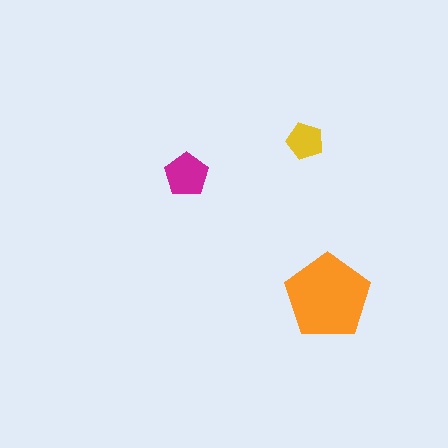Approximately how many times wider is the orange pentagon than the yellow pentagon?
About 2.5 times wider.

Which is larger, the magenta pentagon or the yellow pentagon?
The magenta one.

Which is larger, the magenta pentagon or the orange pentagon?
The orange one.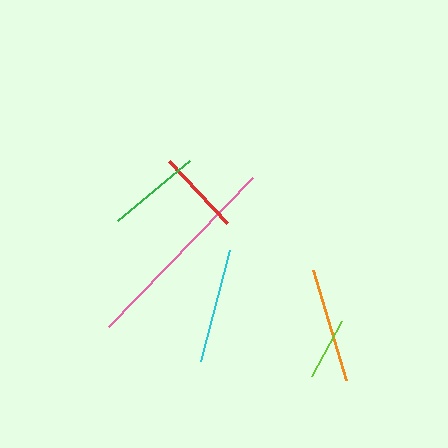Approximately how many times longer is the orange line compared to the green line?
The orange line is approximately 1.2 times the length of the green line.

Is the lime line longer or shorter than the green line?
The green line is longer than the lime line.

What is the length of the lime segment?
The lime segment is approximately 63 pixels long.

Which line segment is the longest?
The pink line is the longest at approximately 207 pixels.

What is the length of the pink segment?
The pink segment is approximately 207 pixels long.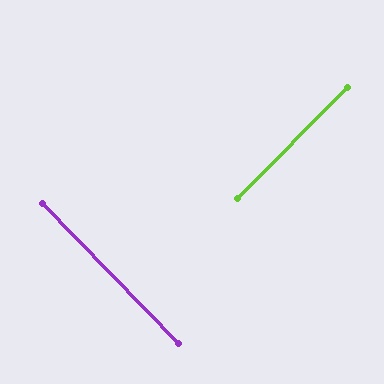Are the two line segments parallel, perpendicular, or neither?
Perpendicular — they meet at approximately 89°.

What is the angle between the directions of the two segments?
Approximately 89 degrees.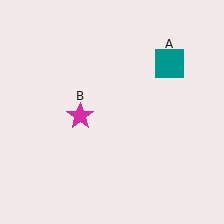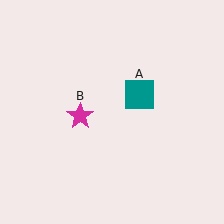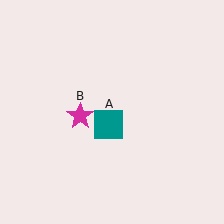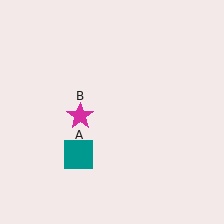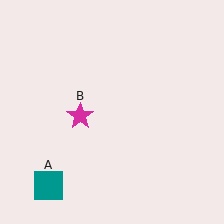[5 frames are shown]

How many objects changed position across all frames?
1 object changed position: teal square (object A).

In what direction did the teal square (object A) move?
The teal square (object A) moved down and to the left.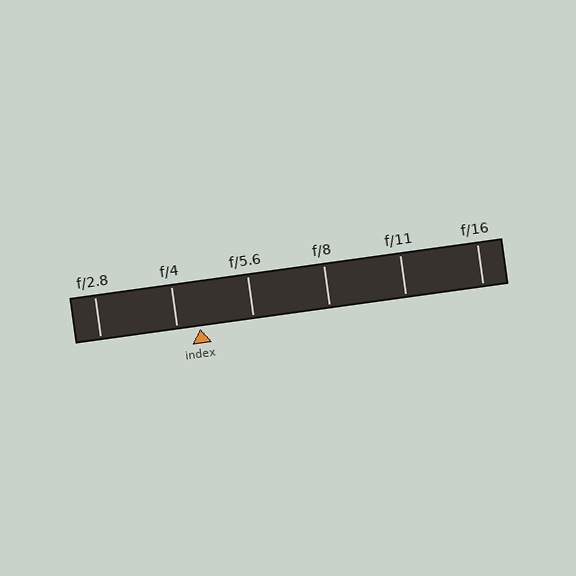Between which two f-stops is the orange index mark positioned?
The index mark is between f/4 and f/5.6.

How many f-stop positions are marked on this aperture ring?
There are 6 f-stop positions marked.